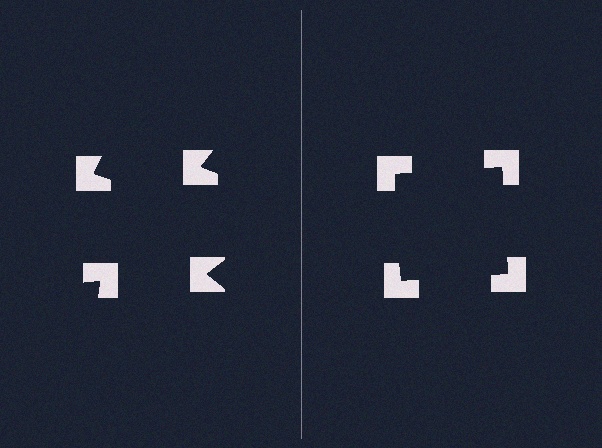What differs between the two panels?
The notched squares are positioned identically on both sides; only the wedge orientations differ. On the right they align to a square; on the left they are misaligned.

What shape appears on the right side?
An illusory square.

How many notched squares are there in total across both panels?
8 — 4 on each side.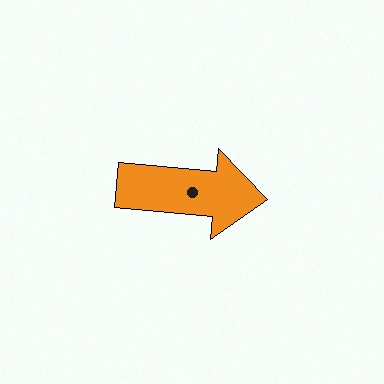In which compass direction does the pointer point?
East.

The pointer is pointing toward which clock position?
Roughly 3 o'clock.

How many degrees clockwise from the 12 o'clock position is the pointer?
Approximately 95 degrees.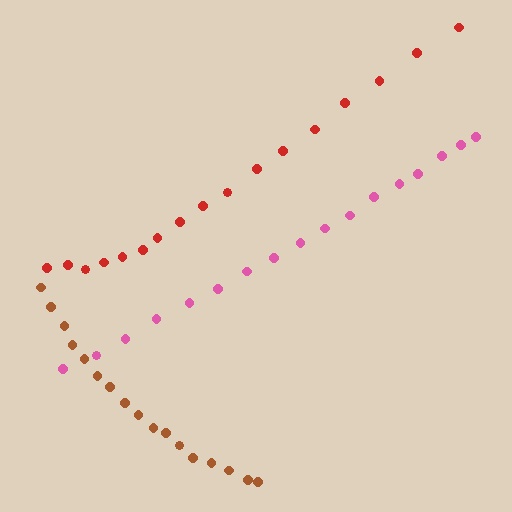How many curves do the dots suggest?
There are 3 distinct paths.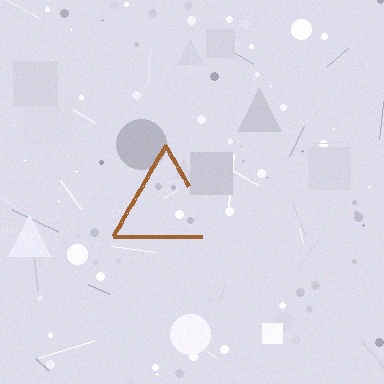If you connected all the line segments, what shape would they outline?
They would outline a triangle.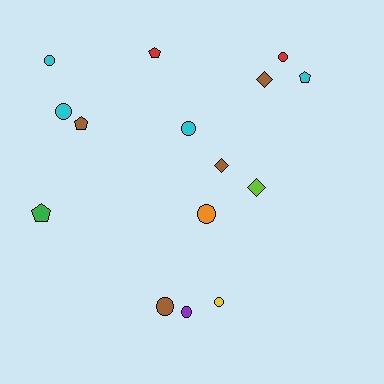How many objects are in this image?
There are 15 objects.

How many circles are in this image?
There are 8 circles.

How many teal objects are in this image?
There are no teal objects.